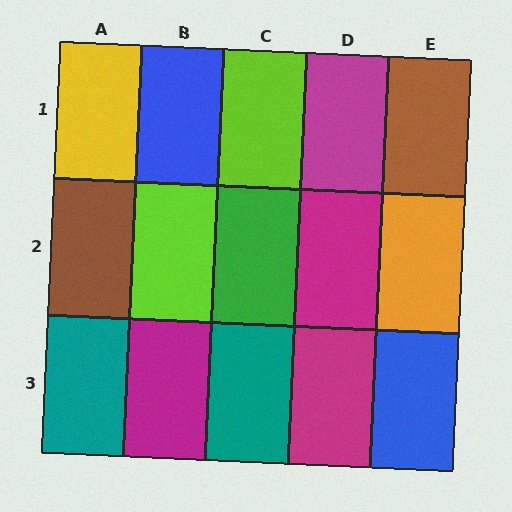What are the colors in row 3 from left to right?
Teal, magenta, teal, magenta, blue.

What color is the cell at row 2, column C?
Green.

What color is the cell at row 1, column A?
Yellow.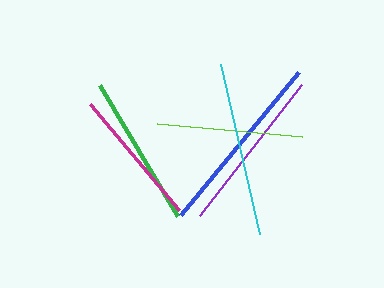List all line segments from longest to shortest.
From longest to shortest: blue, cyan, purple, green, lime, magenta.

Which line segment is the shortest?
The magenta line is the shortest at approximately 139 pixels.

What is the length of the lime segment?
The lime segment is approximately 145 pixels long.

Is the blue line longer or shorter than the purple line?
The blue line is longer than the purple line.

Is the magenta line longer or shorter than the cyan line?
The cyan line is longer than the magenta line.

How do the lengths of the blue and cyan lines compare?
The blue and cyan lines are approximately the same length.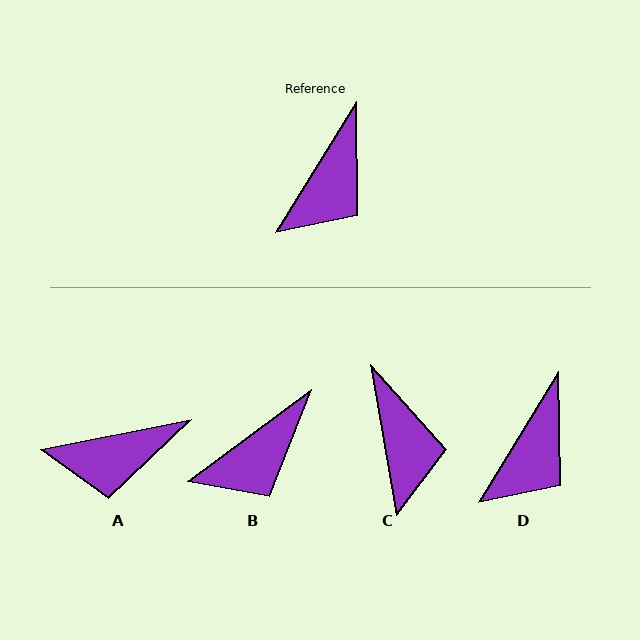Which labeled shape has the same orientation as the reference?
D.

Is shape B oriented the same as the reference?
No, it is off by about 22 degrees.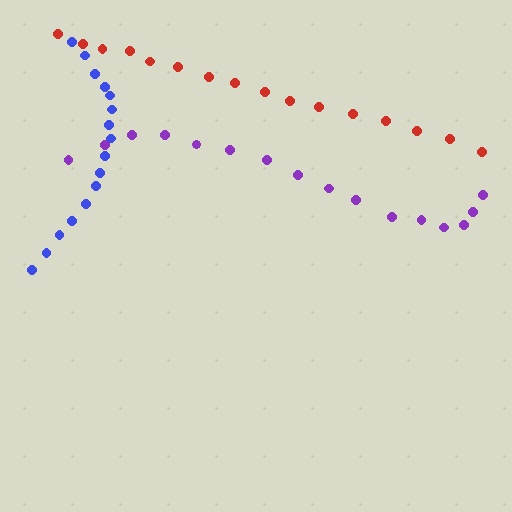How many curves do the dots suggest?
There are 3 distinct paths.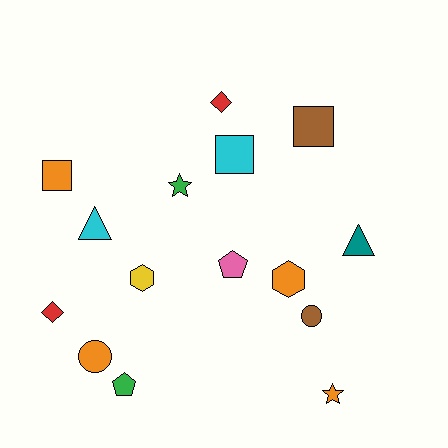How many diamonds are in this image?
There are 2 diamonds.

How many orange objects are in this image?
There are 4 orange objects.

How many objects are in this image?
There are 15 objects.